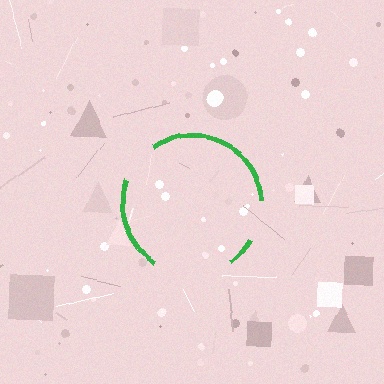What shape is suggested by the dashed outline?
The dashed outline suggests a circle.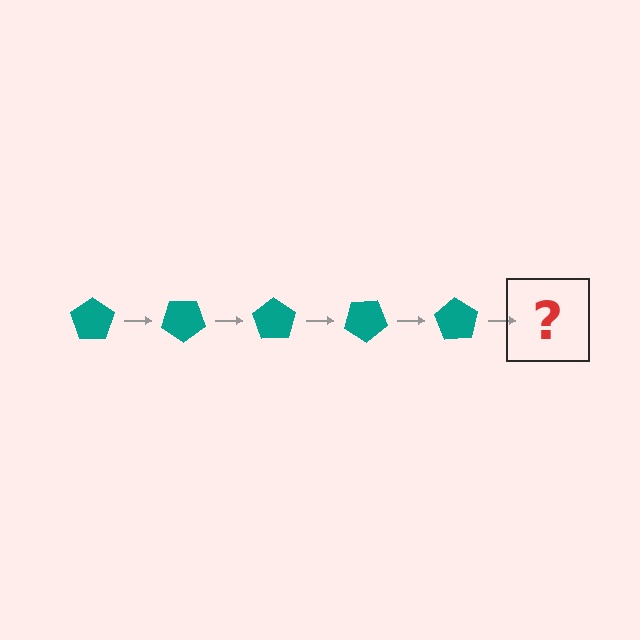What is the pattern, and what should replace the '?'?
The pattern is that the pentagon rotates 35 degrees each step. The '?' should be a teal pentagon rotated 175 degrees.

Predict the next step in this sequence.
The next step is a teal pentagon rotated 175 degrees.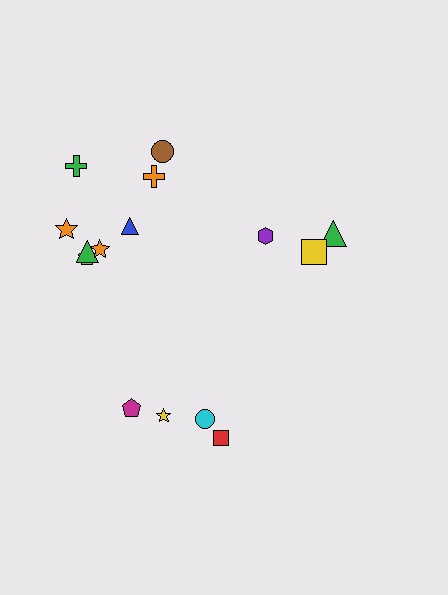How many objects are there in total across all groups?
There are 15 objects.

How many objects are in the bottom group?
There are 4 objects.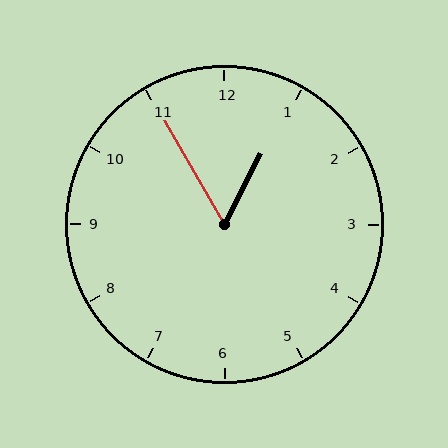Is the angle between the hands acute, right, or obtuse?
It is acute.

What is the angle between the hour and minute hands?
Approximately 58 degrees.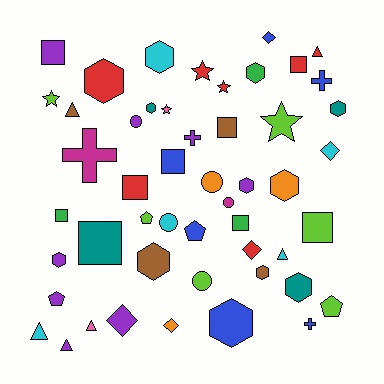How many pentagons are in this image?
There are 4 pentagons.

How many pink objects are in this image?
There are 2 pink objects.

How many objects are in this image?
There are 50 objects.